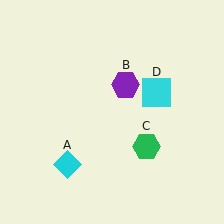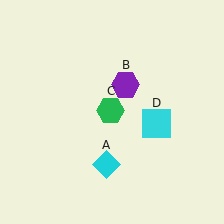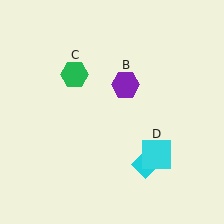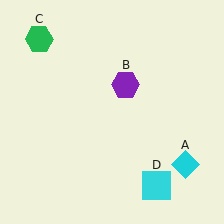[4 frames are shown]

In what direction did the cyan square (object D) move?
The cyan square (object D) moved down.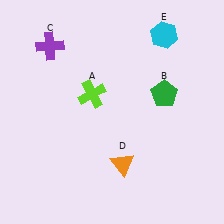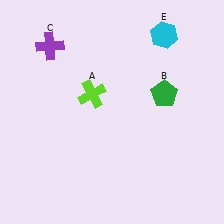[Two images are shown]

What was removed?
The orange triangle (D) was removed in Image 2.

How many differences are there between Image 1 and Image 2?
There is 1 difference between the two images.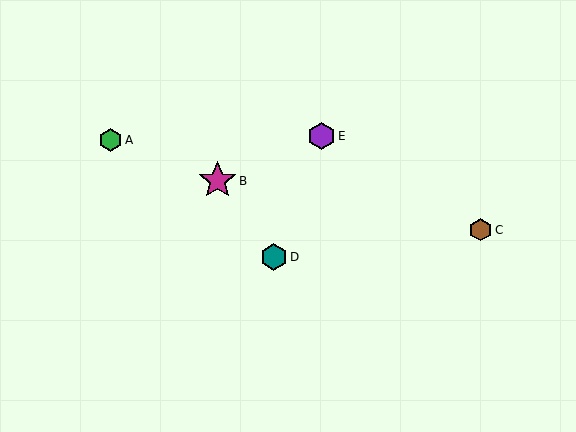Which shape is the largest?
The magenta star (labeled B) is the largest.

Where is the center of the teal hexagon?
The center of the teal hexagon is at (274, 257).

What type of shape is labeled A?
Shape A is a green hexagon.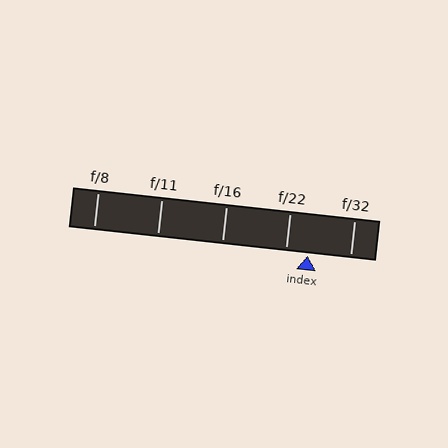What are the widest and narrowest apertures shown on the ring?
The widest aperture shown is f/8 and the narrowest is f/32.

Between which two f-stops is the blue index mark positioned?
The index mark is between f/22 and f/32.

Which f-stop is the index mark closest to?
The index mark is closest to f/22.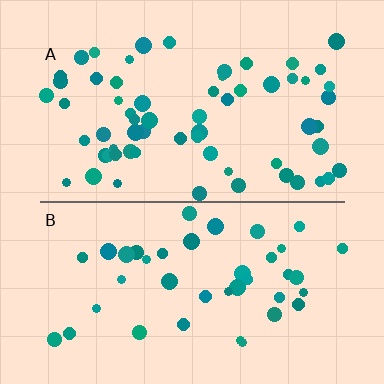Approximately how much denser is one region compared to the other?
Approximately 1.5× — region A over region B.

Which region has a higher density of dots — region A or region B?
A (the top).